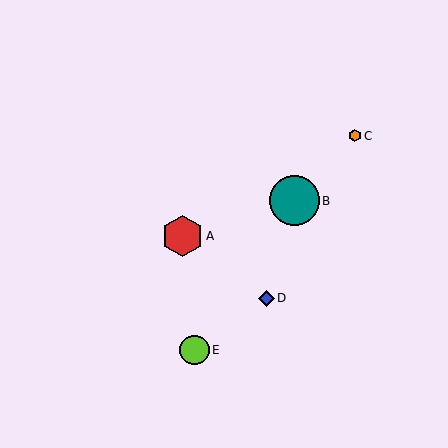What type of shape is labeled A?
Shape A is a red hexagon.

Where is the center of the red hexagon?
The center of the red hexagon is at (183, 236).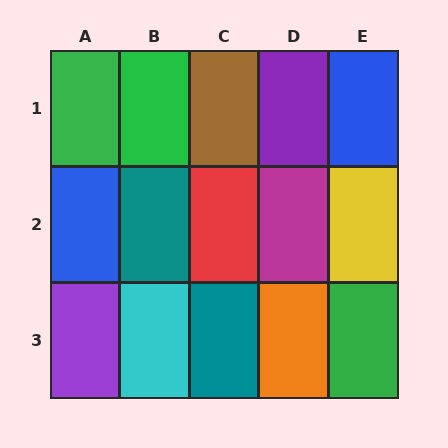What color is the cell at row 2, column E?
Yellow.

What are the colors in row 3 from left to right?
Purple, cyan, teal, orange, green.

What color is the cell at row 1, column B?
Green.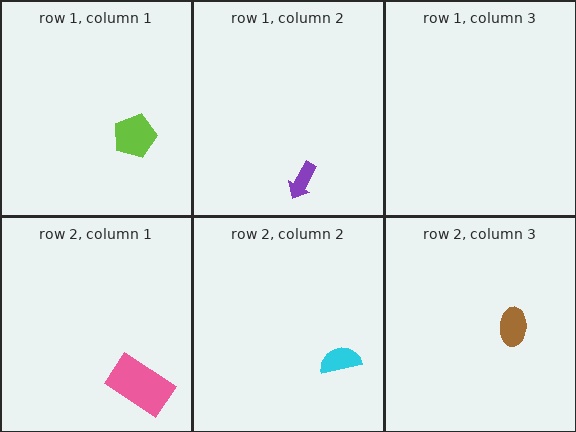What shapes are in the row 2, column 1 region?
The pink rectangle.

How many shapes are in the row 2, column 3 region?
1.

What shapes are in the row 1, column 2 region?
The purple arrow.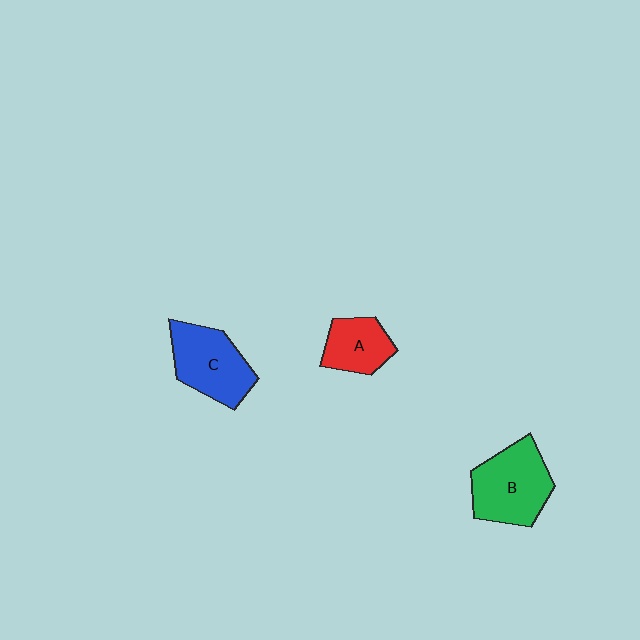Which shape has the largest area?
Shape B (green).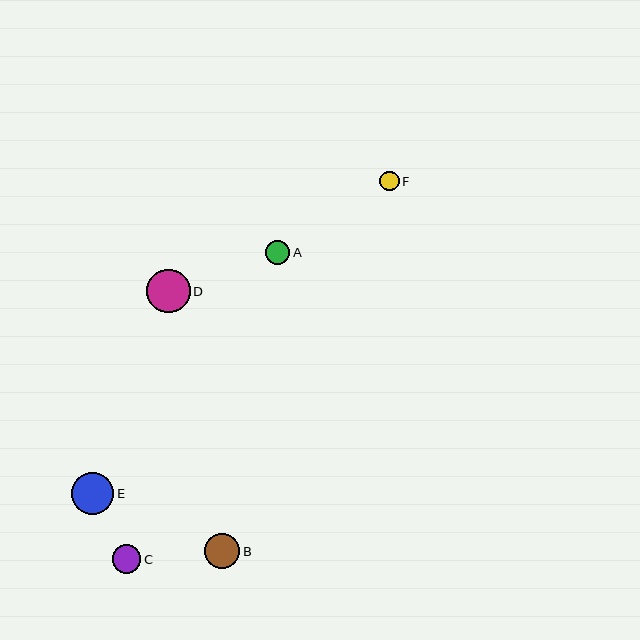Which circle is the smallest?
Circle F is the smallest with a size of approximately 19 pixels.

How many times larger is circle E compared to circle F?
Circle E is approximately 2.2 times the size of circle F.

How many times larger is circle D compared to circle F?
Circle D is approximately 2.2 times the size of circle F.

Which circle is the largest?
Circle D is the largest with a size of approximately 43 pixels.